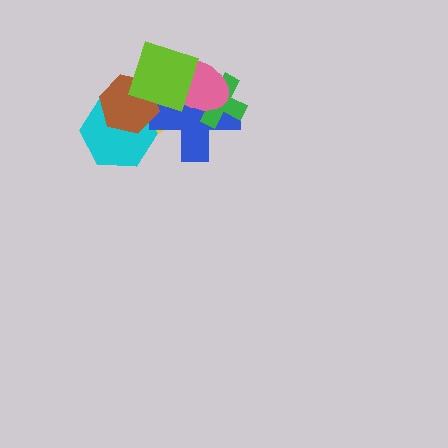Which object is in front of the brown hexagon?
The lime square is in front of the brown hexagon.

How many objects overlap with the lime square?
4 objects overlap with the lime square.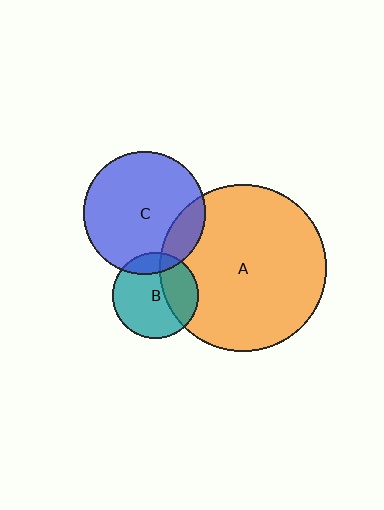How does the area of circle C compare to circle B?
Approximately 2.0 times.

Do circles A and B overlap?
Yes.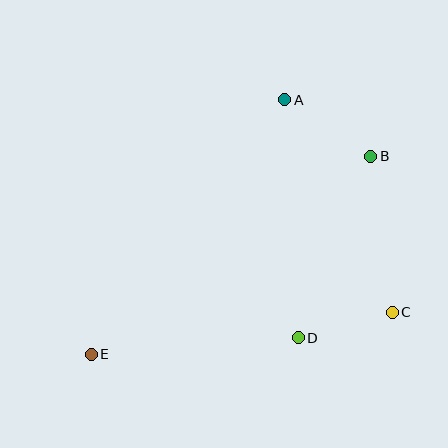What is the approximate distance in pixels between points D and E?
The distance between D and E is approximately 208 pixels.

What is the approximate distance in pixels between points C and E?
The distance between C and E is approximately 304 pixels.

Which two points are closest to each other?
Points C and D are closest to each other.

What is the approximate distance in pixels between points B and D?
The distance between B and D is approximately 195 pixels.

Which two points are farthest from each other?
Points B and E are farthest from each other.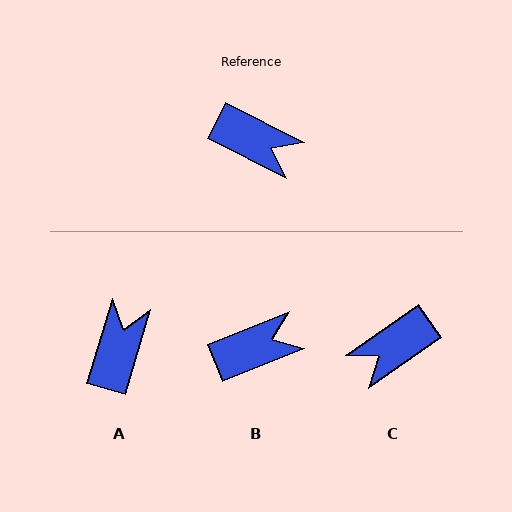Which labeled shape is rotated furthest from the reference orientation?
C, about 118 degrees away.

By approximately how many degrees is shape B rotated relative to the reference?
Approximately 49 degrees counter-clockwise.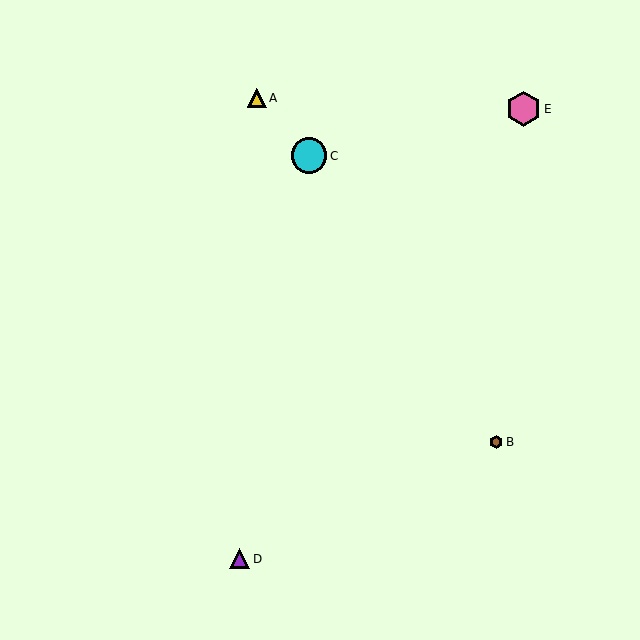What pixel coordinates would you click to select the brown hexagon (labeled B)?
Click at (496, 442) to select the brown hexagon B.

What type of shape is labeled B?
Shape B is a brown hexagon.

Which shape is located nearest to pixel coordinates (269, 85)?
The yellow triangle (labeled A) at (257, 98) is nearest to that location.